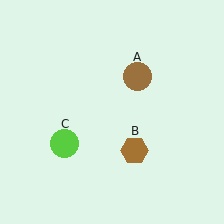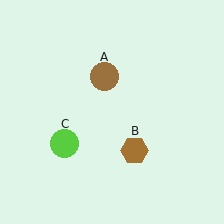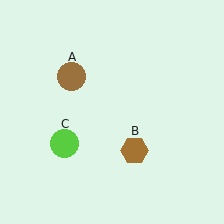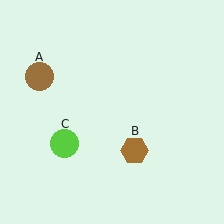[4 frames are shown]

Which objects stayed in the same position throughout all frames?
Brown hexagon (object B) and lime circle (object C) remained stationary.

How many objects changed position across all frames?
1 object changed position: brown circle (object A).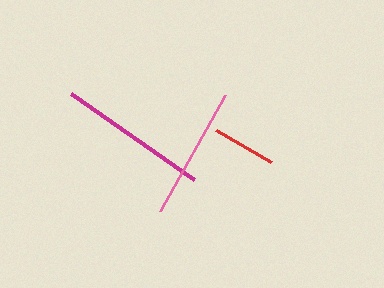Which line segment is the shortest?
The red line is the shortest at approximately 64 pixels.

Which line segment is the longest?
The magenta line is the longest at approximately 150 pixels.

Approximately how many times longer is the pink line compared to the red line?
The pink line is approximately 2.1 times the length of the red line.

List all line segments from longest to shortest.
From longest to shortest: magenta, pink, red.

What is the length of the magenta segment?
The magenta segment is approximately 150 pixels long.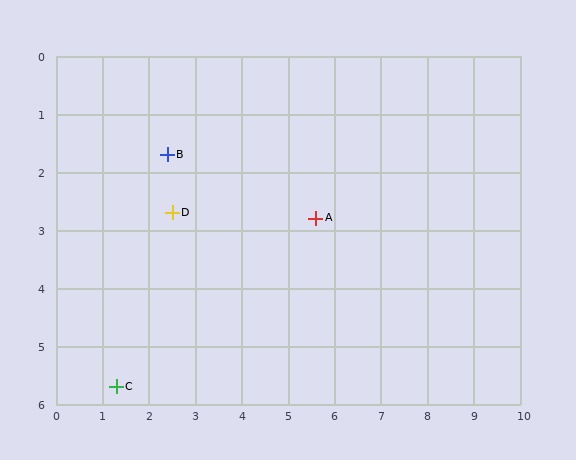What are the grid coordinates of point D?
Point D is at approximately (2.5, 2.7).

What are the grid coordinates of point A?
Point A is at approximately (5.6, 2.8).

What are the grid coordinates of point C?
Point C is at approximately (1.3, 5.7).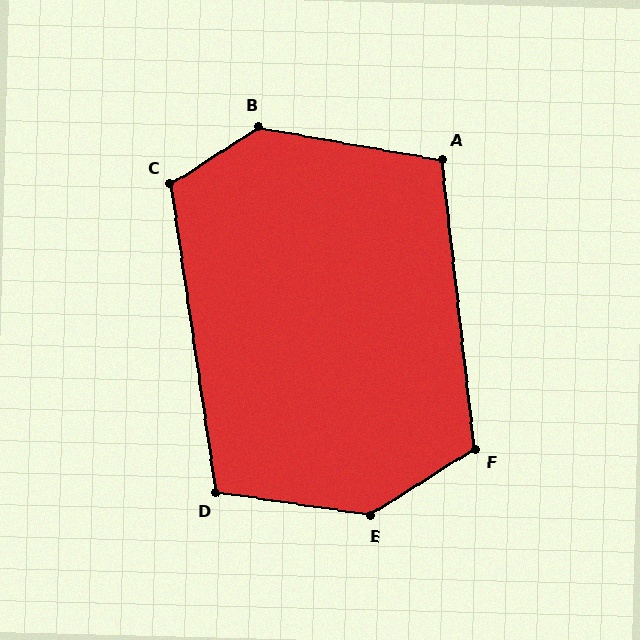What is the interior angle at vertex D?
Approximately 107 degrees (obtuse).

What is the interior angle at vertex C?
Approximately 114 degrees (obtuse).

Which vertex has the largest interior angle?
E, at approximately 139 degrees.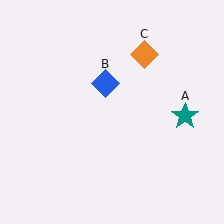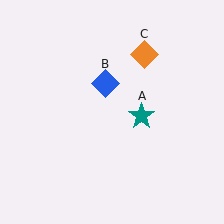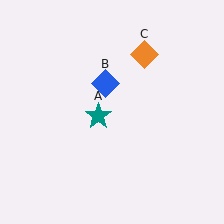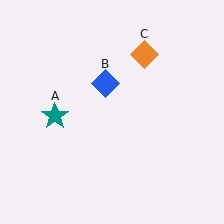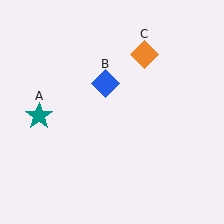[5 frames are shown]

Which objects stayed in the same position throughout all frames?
Blue diamond (object B) and orange diamond (object C) remained stationary.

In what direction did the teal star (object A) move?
The teal star (object A) moved left.